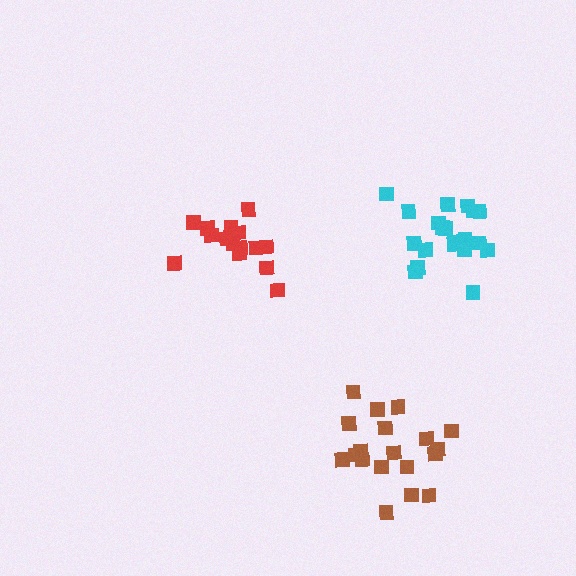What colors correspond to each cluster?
The clusters are colored: red, cyan, brown.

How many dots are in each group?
Group 1: 16 dots, Group 2: 20 dots, Group 3: 19 dots (55 total).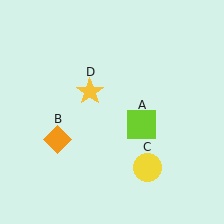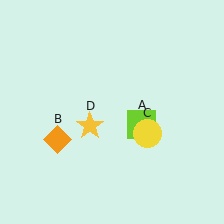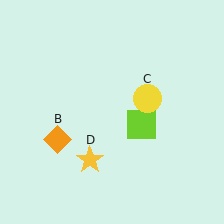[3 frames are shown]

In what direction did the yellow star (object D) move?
The yellow star (object D) moved down.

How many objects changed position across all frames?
2 objects changed position: yellow circle (object C), yellow star (object D).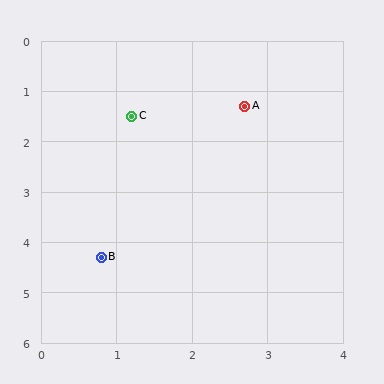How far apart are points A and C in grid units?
Points A and C are about 1.5 grid units apart.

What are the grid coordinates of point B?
Point B is at approximately (0.8, 4.3).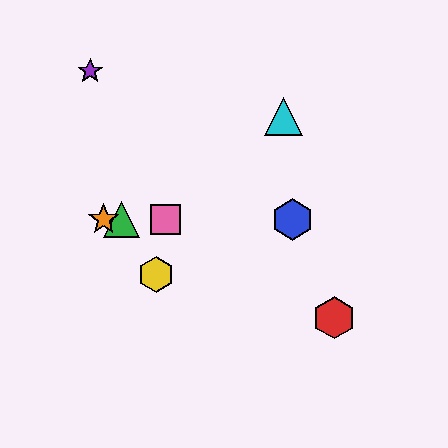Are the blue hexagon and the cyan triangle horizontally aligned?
No, the blue hexagon is at y≈220 and the cyan triangle is at y≈116.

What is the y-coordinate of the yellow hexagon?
The yellow hexagon is at y≈275.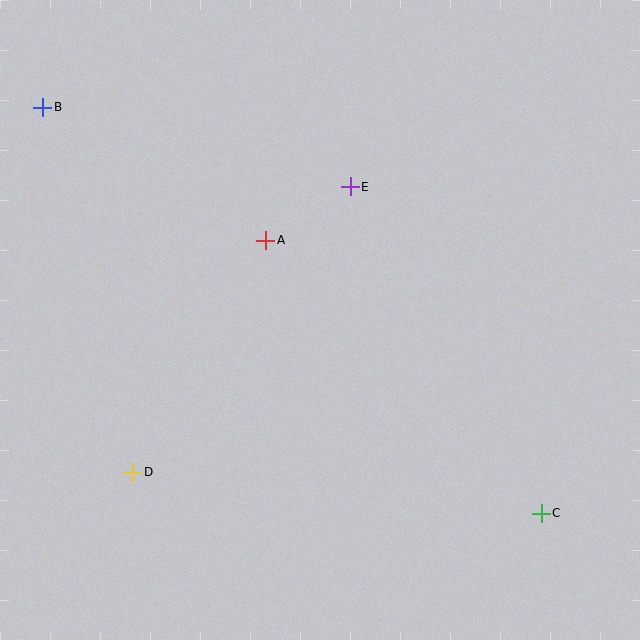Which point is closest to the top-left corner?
Point B is closest to the top-left corner.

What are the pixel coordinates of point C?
Point C is at (541, 513).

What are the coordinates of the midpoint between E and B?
The midpoint between E and B is at (197, 147).